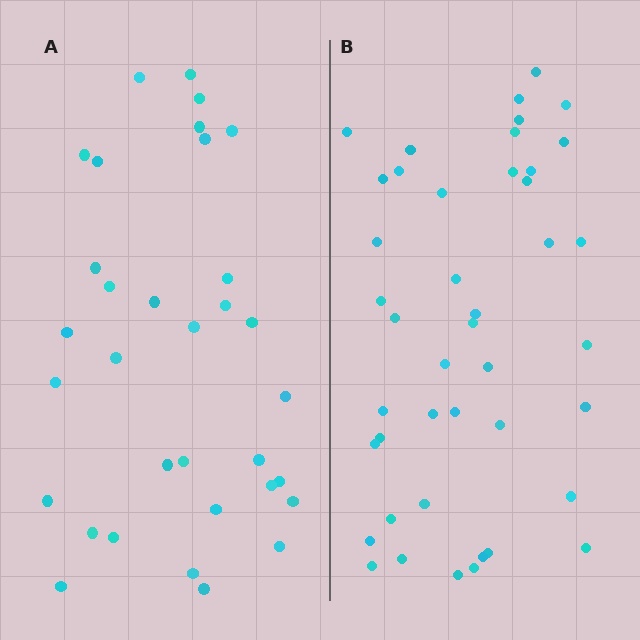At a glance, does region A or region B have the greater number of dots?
Region B (the right region) has more dots.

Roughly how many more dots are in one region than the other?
Region B has roughly 10 or so more dots than region A.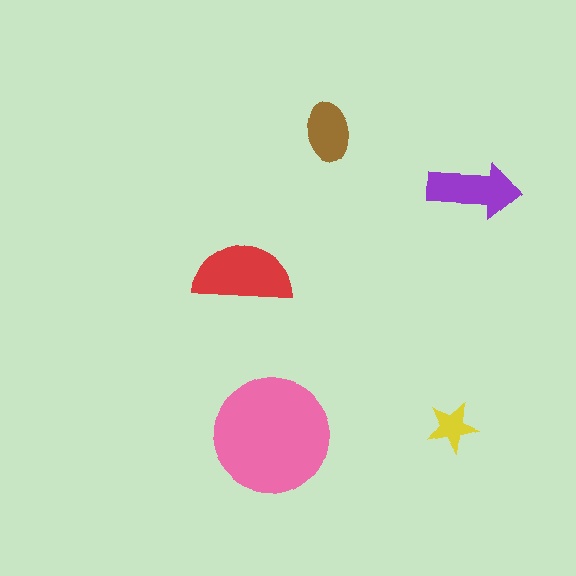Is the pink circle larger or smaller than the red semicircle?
Larger.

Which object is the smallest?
The yellow star.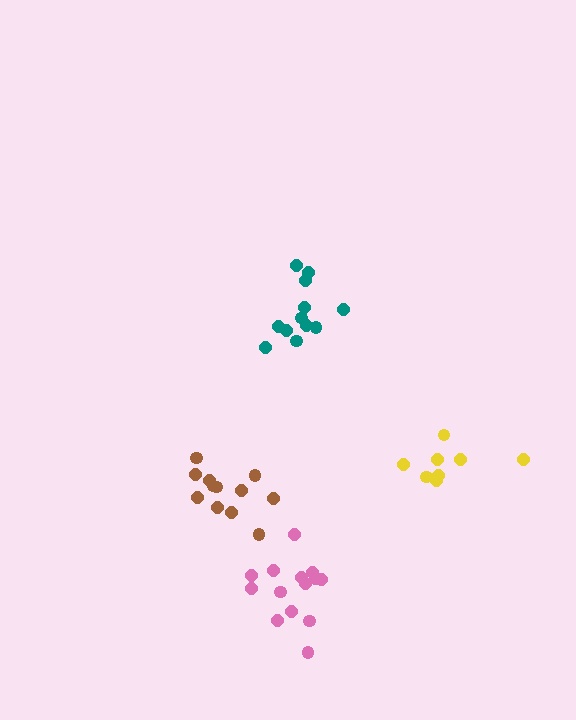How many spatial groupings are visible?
There are 4 spatial groupings.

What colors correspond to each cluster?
The clusters are colored: brown, yellow, pink, teal.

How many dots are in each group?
Group 1: 12 dots, Group 2: 8 dots, Group 3: 14 dots, Group 4: 12 dots (46 total).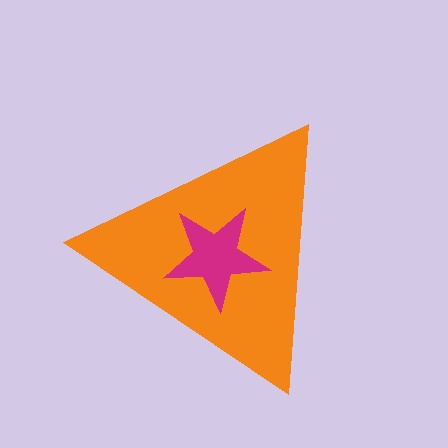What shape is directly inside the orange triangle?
The magenta star.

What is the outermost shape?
The orange triangle.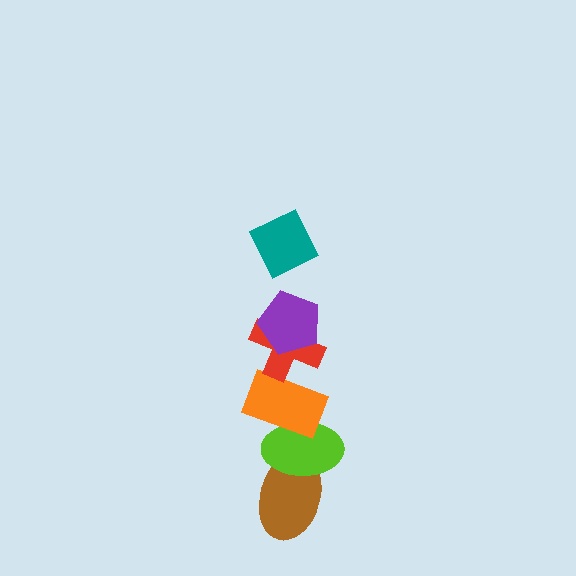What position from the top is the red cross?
The red cross is 3rd from the top.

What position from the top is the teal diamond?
The teal diamond is 1st from the top.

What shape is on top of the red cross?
The purple pentagon is on top of the red cross.